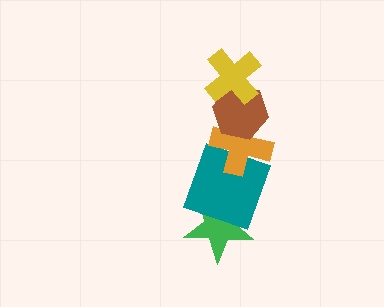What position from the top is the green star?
The green star is 5th from the top.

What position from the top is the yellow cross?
The yellow cross is 1st from the top.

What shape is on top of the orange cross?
The brown hexagon is on top of the orange cross.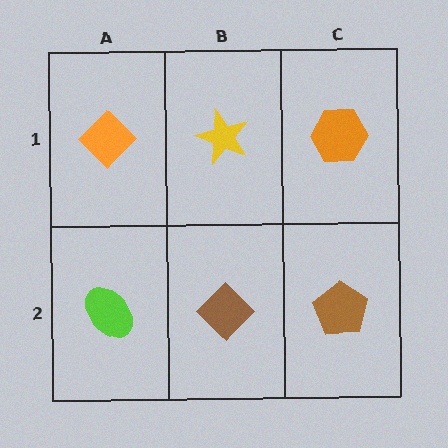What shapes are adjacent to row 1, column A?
A lime ellipse (row 2, column A), a yellow star (row 1, column B).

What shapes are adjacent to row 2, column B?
A yellow star (row 1, column B), a lime ellipse (row 2, column A), a brown pentagon (row 2, column C).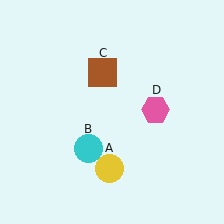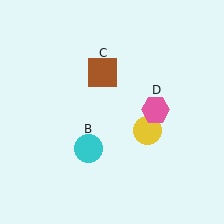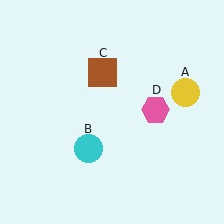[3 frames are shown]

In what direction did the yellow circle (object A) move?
The yellow circle (object A) moved up and to the right.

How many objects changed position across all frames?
1 object changed position: yellow circle (object A).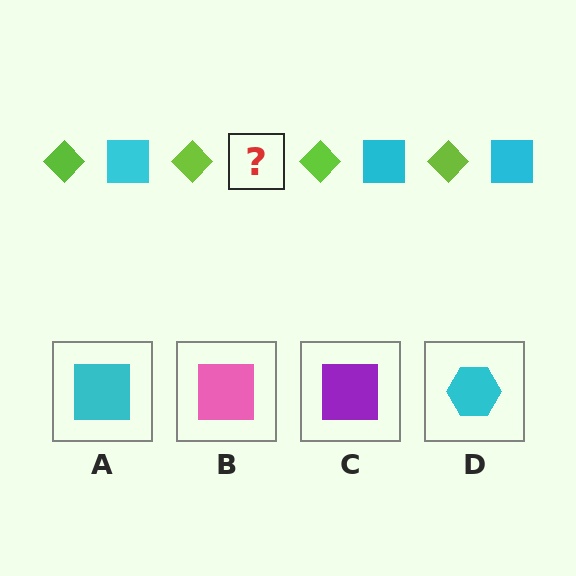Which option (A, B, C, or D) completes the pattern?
A.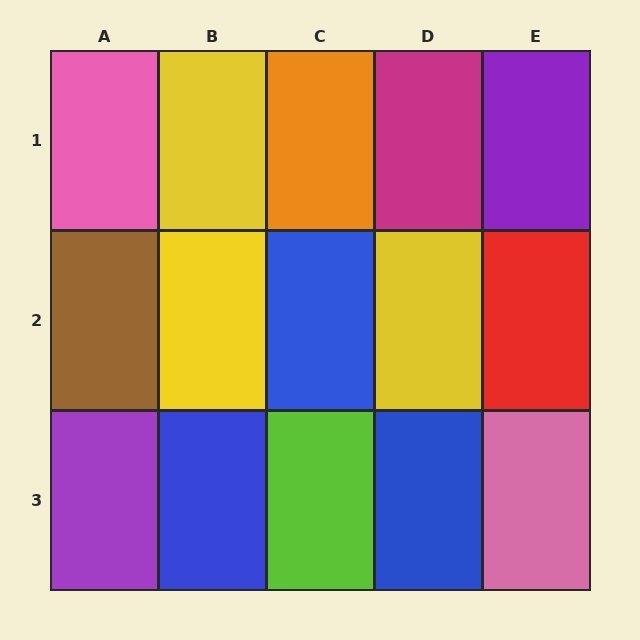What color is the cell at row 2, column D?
Yellow.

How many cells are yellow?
3 cells are yellow.